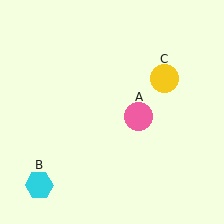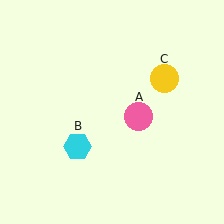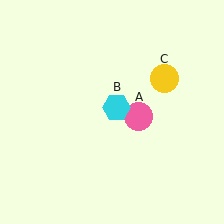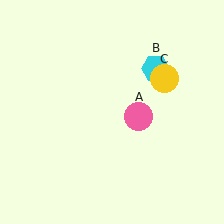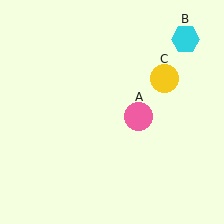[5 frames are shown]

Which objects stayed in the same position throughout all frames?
Pink circle (object A) and yellow circle (object C) remained stationary.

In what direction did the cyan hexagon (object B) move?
The cyan hexagon (object B) moved up and to the right.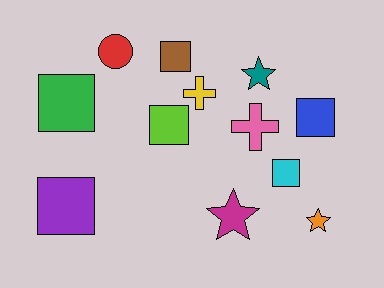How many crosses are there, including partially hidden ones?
There are 2 crosses.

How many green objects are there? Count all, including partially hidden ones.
There is 1 green object.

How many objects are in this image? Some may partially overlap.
There are 12 objects.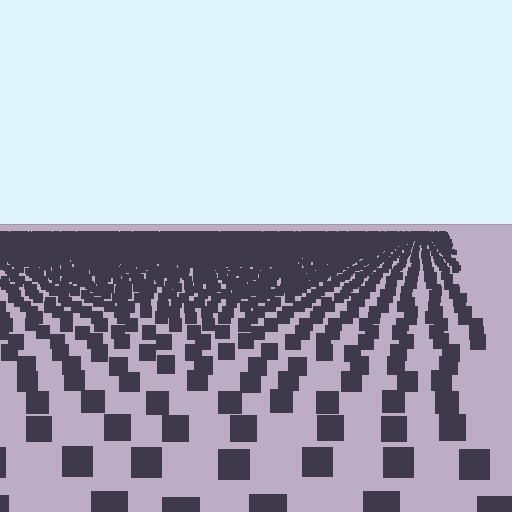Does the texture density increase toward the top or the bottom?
Density increases toward the top.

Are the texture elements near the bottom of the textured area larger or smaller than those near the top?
Larger. Near the bottom, elements are closer to the viewer and appear at a bigger on-screen size.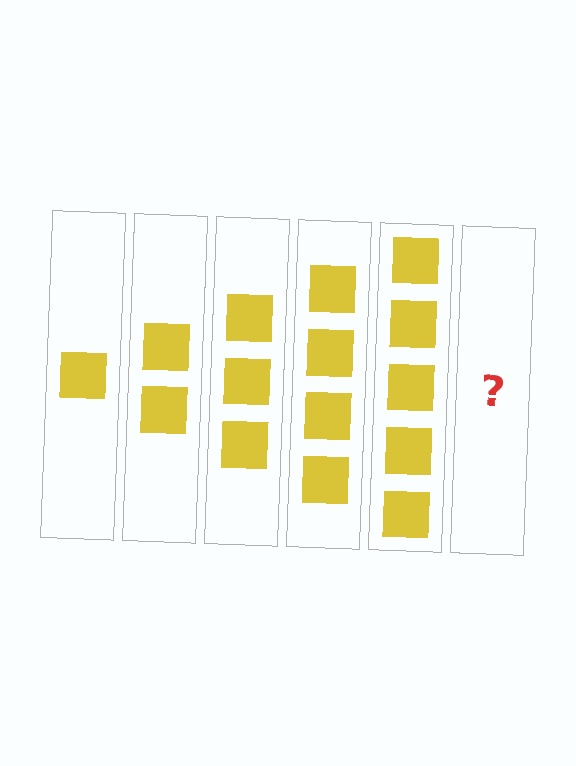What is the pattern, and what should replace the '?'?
The pattern is that each step adds one more square. The '?' should be 6 squares.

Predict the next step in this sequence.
The next step is 6 squares.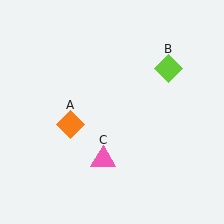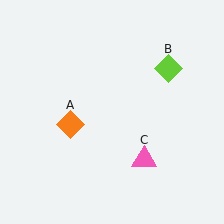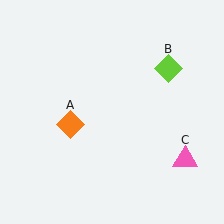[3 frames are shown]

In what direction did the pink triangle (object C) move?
The pink triangle (object C) moved right.